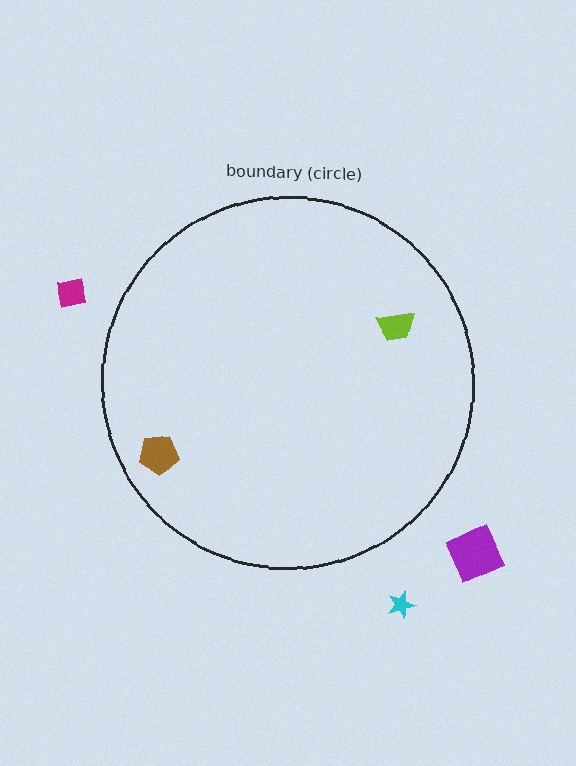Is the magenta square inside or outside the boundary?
Outside.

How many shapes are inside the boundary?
2 inside, 3 outside.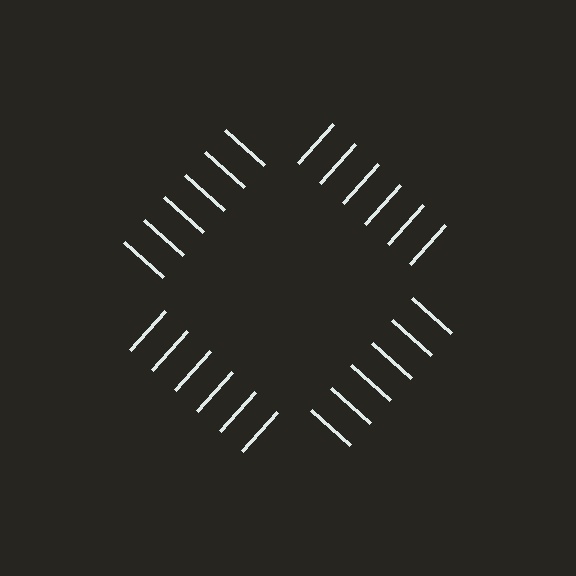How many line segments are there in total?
24 — 6 along each of the 4 edges.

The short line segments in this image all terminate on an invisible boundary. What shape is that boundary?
An illusory square — the line segments terminate on its edges but no continuous stroke is drawn.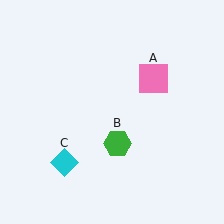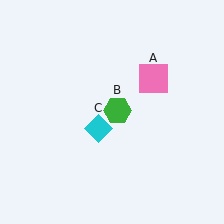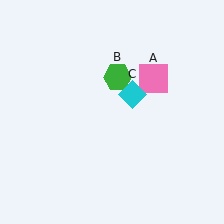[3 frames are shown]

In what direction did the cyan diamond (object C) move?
The cyan diamond (object C) moved up and to the right.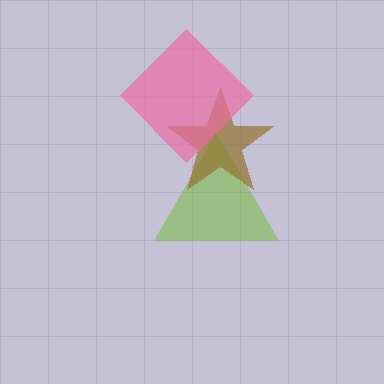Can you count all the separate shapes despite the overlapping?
Yes, there are 3 separate shapes.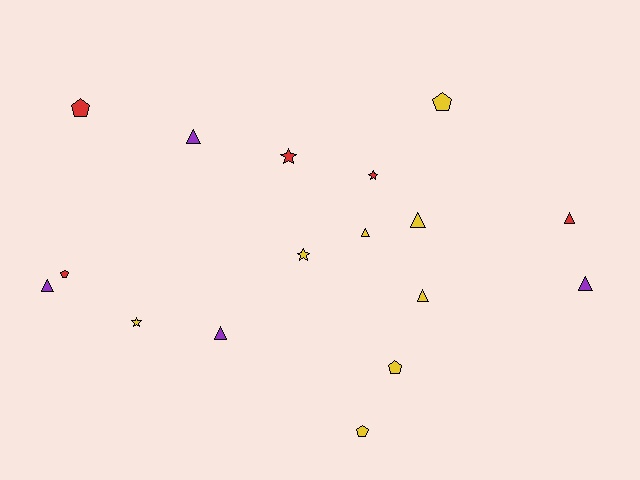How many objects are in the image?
There are 17 objects.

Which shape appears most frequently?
Triangle, with 8 objects.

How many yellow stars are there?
There are 2 yellow stars.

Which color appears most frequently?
Yellow, with 8 objects.